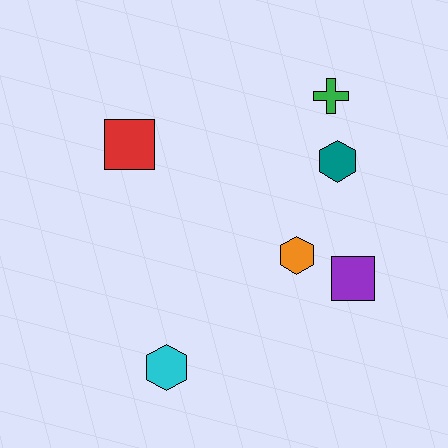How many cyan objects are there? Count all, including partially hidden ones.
There is 1 cyan object.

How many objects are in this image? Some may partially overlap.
There are 6 objects.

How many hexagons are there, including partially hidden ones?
There are 3 hexagons.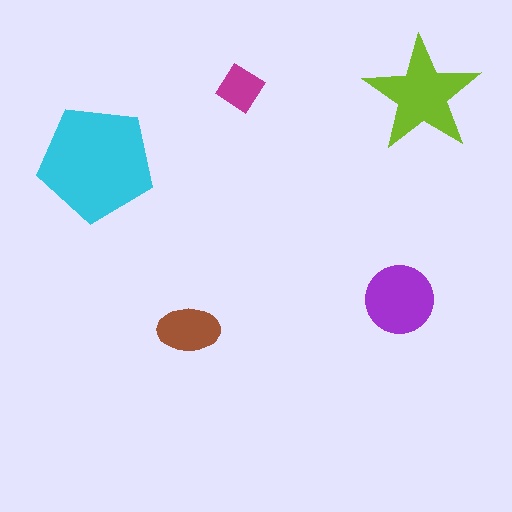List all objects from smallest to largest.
The magenta diamond, the brown ellipse, the purple circle, the lime star, the cyan pentagon.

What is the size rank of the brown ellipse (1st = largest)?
4th.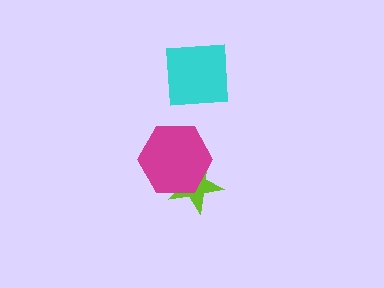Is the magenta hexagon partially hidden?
No, no other shape covers it.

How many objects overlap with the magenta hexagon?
1 object overlaps with the magenta hexagon.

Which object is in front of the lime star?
The magenta hexagon is in front of the lime star.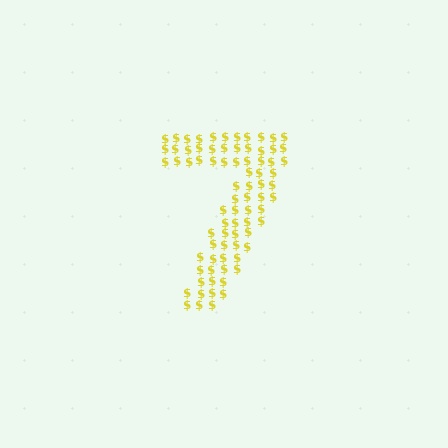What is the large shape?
The large shape is the digit 7.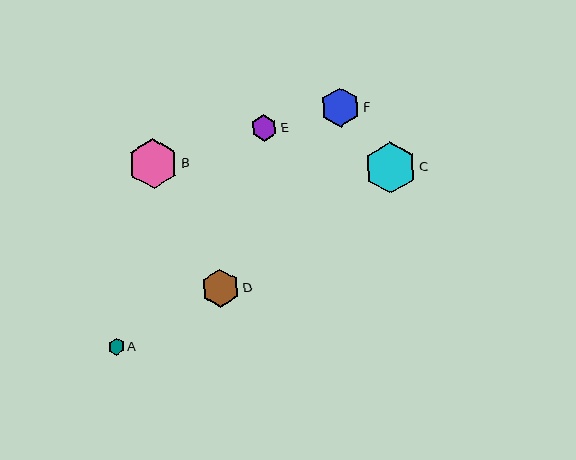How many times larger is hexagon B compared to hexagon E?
Hexagon B is approximately 1.9 times the size of hexagon E.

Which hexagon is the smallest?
Hexagon A is the smallest with a size of approximately 16 pixels.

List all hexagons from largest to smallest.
From largest to smallest: C, B, F, D, E, A.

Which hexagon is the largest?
Hexagon C is the largest with a size of approximately 51 pixels.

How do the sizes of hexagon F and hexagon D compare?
Hexagon F and hexagon D are approximately the same size.